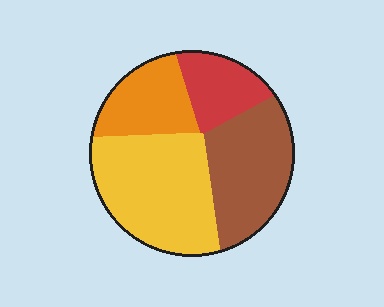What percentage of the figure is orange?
Orange takes up about one sixth (1/6) of the figure.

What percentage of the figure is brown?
Brown covers about 30% of the figure.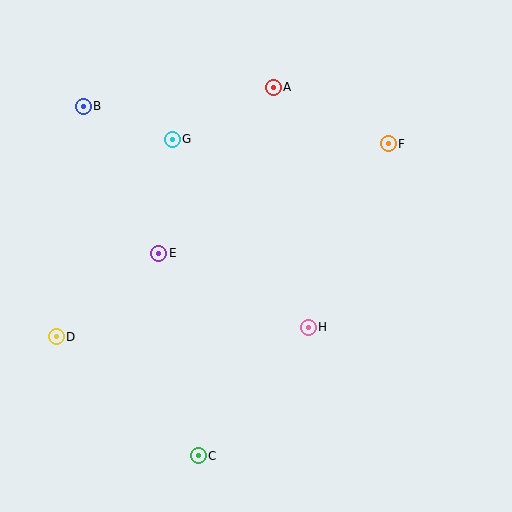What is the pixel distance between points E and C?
The distance between E and C is 207 pixels.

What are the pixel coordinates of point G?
Point G is at (172, 140).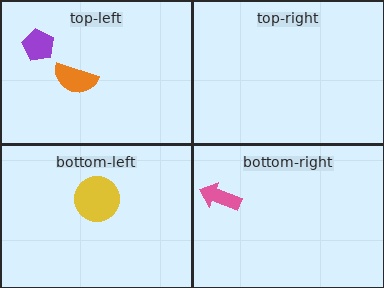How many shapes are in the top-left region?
2.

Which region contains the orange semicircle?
The top-left region.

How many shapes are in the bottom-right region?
1.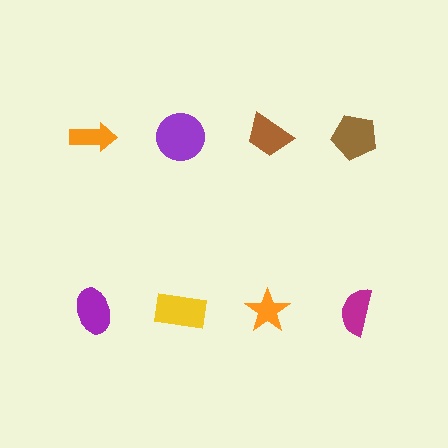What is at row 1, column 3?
A brown trapezoid.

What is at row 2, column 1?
A purple ellipse.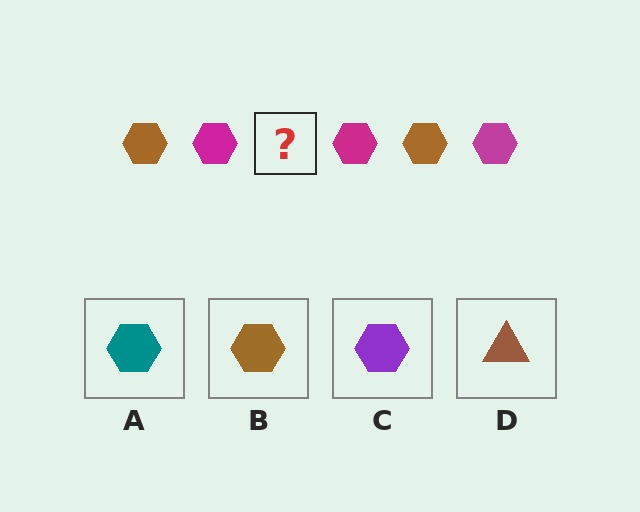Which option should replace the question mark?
Option B.